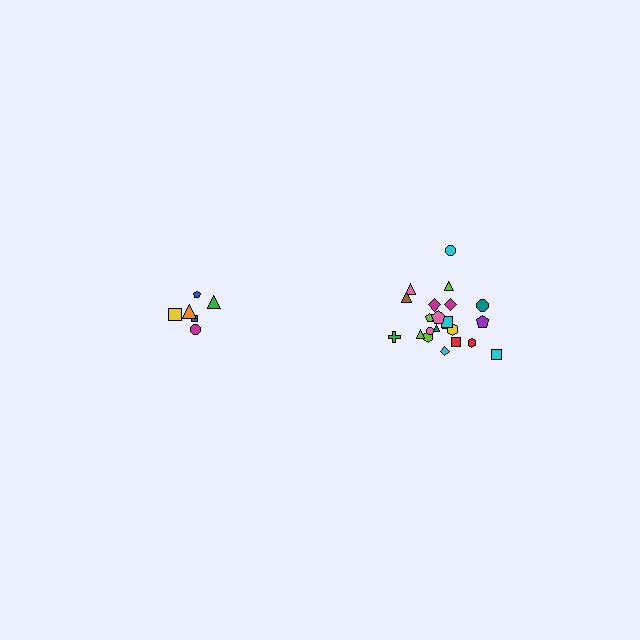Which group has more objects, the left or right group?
The right group.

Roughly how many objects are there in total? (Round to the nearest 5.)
Roughly 30 objects in total.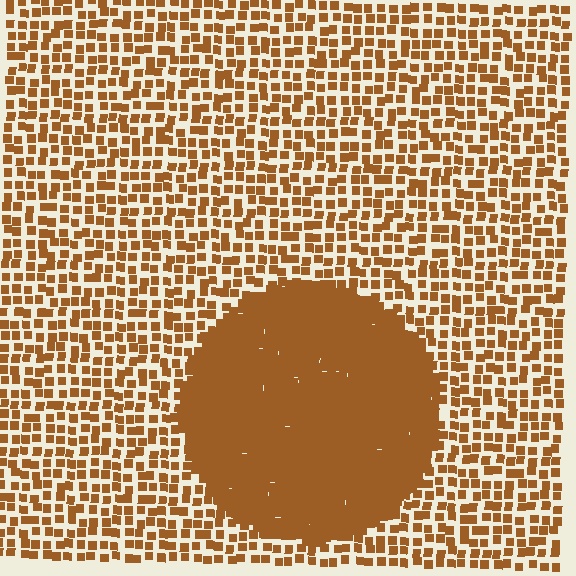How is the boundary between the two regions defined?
The boundary is defined by a change in element density (approximately 2.7x ratio). All elements are the same color, size, and shape.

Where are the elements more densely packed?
The elements are more densely packed inside the circle boundary.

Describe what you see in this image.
The image contains small brown elements arranged at two different densities. A circle-shaped region is visible where the elements are more densely packed than the surrounding area.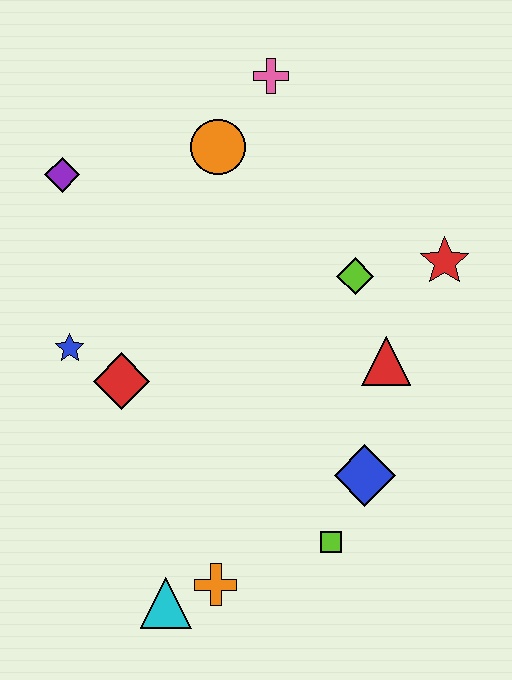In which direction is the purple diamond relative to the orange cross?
The purple diamond is above the orange cross.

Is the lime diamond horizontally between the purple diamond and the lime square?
No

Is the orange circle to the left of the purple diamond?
No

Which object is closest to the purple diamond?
The orange circle is closest to the purple diamond.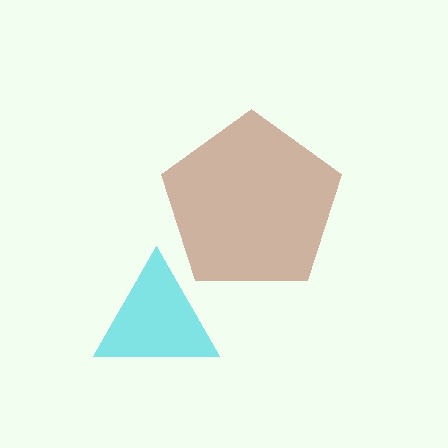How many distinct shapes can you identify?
There are 2 distinct shapes: a brown pentagon, a cyan triangle.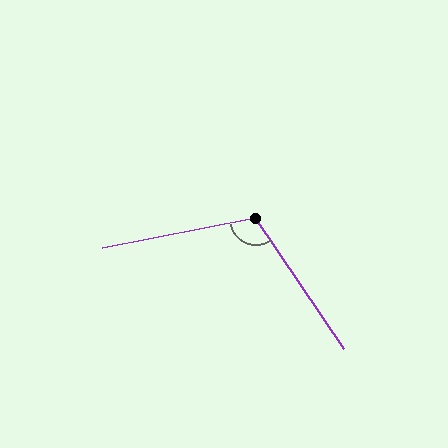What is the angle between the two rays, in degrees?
Approximately 113 degrees.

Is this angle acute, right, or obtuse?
It is obtuse.